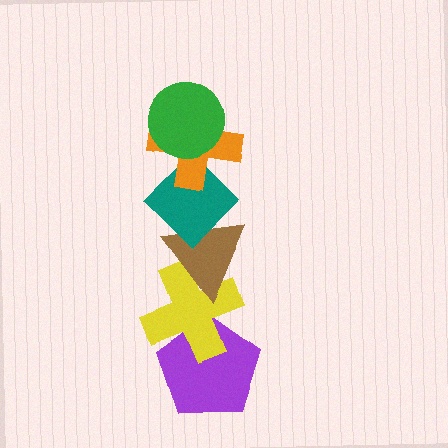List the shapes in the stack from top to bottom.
From top to bottom: the green circle, the orange cross, the teal diamond, the brown triangle, the yellow cross, the purple pentagon.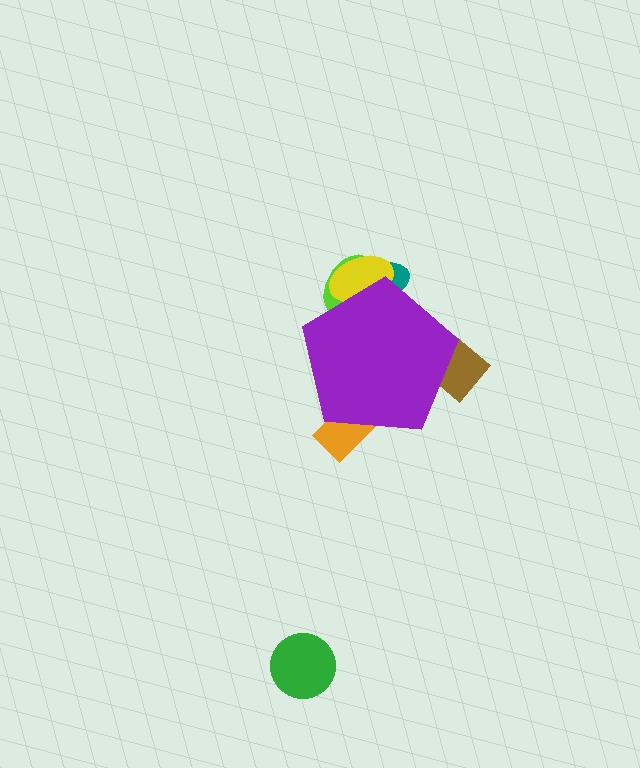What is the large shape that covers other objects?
A purple pentagon.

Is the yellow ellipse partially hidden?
Yes, the yellow ellipse is partially hidden behind the purple pentagon.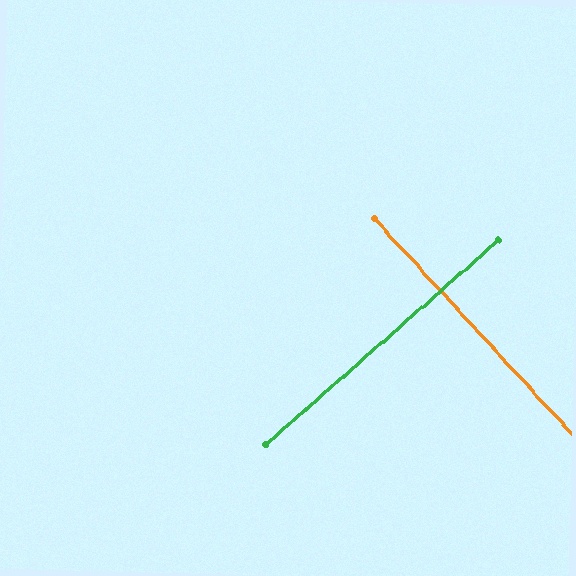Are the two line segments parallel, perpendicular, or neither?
Perpendicular — they meet at approximately 89°.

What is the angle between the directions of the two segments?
Approximately 89 degrees.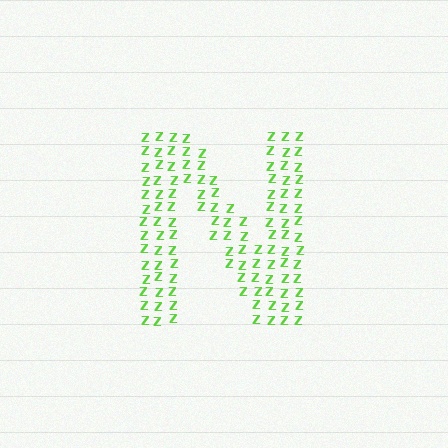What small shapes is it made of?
It is made of small letter Z's.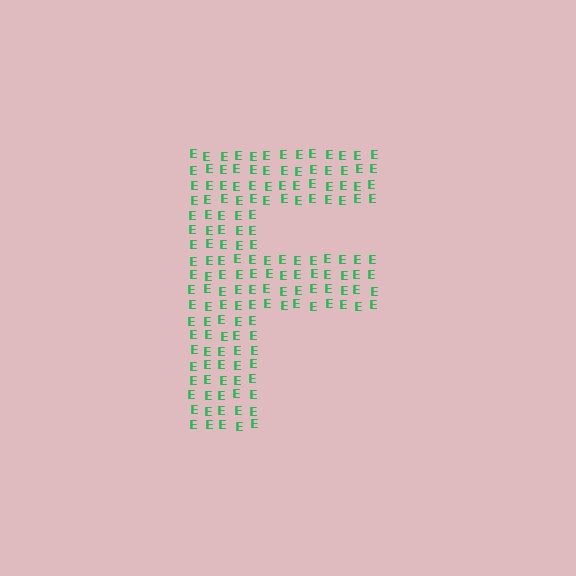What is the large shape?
The large shape is the letter F.